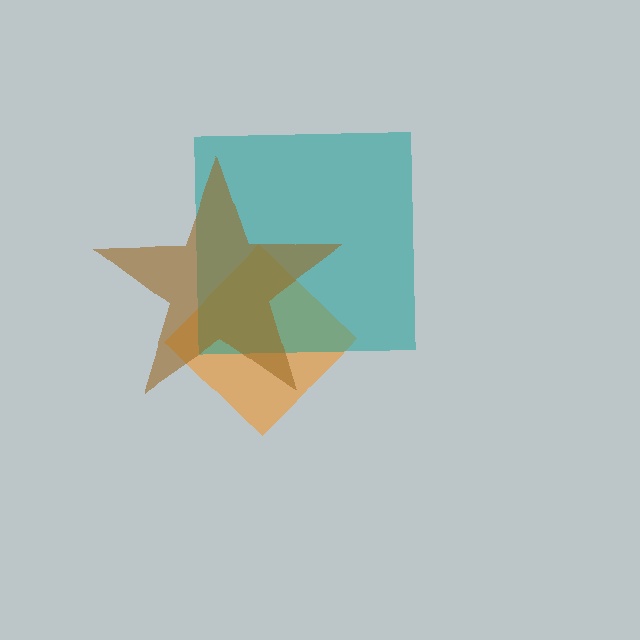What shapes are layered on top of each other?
The layered shapes are: an orange diamond, a teal square, a brown star.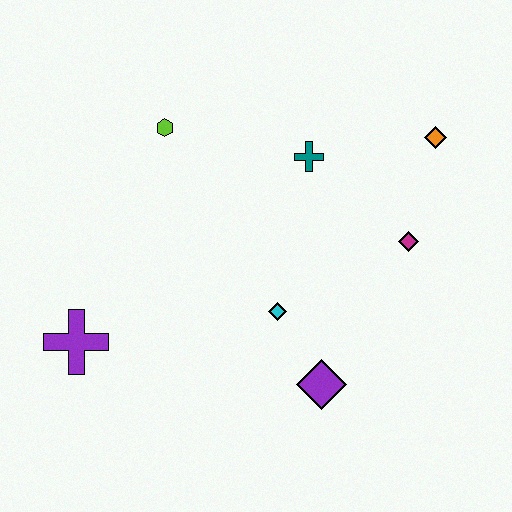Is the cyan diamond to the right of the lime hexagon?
Yes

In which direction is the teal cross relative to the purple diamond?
The teal cross is above the purple diamond.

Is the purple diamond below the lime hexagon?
Yes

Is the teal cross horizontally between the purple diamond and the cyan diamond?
Yes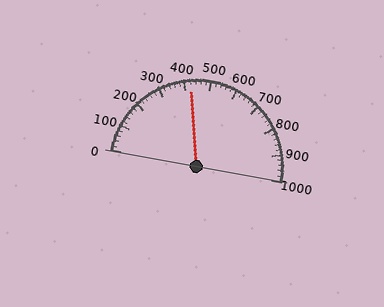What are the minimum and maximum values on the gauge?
The gauge ranges from 0 to 1000.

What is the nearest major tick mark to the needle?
The nearest major tick mark is 400.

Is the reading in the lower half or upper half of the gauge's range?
The reading is in the lower half of the range (0 to 1000).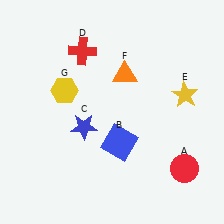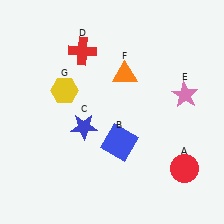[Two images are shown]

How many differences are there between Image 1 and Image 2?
There is 1 difference between the two images.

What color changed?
The star (E) changed from yellow in Image 1 to pink in Image 2.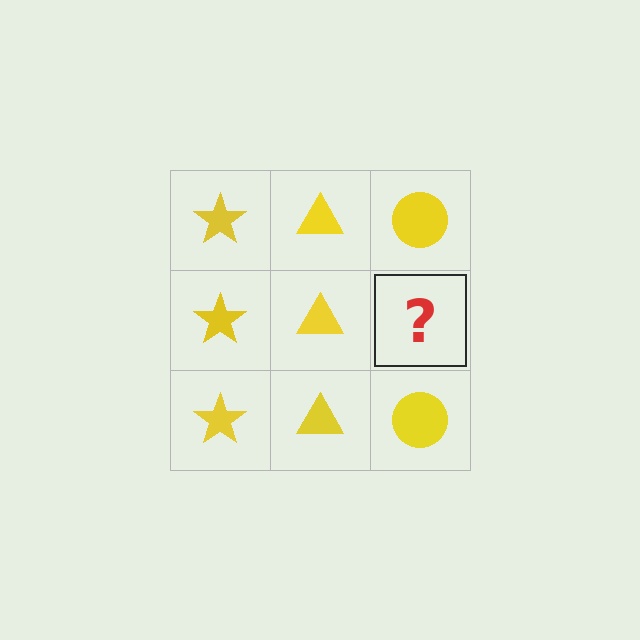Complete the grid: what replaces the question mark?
The question mark should be replaced with a yellow circle.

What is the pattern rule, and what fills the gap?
The rule is that each column has a consistent shape. The gap should be filled with a yellow circle.